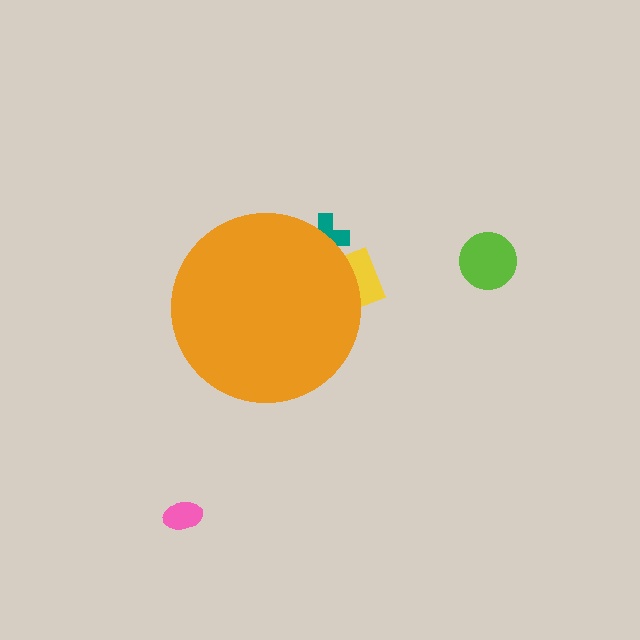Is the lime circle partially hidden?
No, the lime circle is fully visible.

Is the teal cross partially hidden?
Yes, the teal cross is partially hidden behind the orange circle.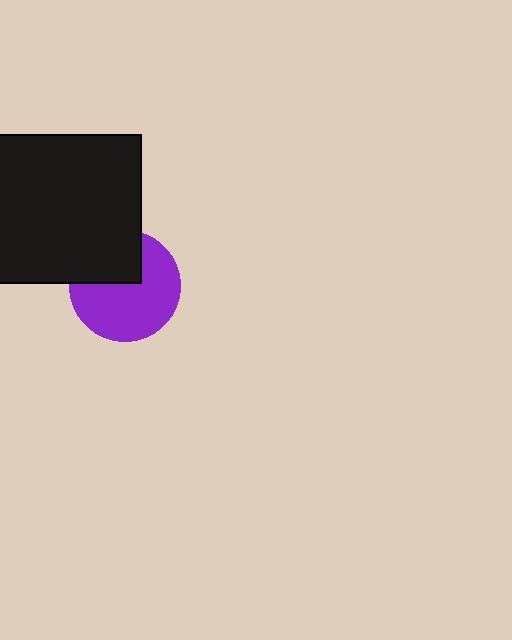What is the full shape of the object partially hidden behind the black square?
The partially hidden object is a purple circle.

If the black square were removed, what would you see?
You would see the complete purple circle.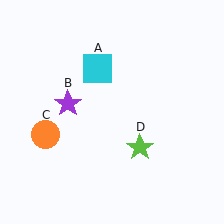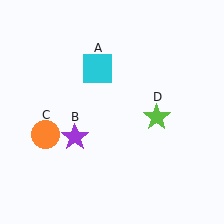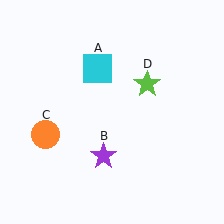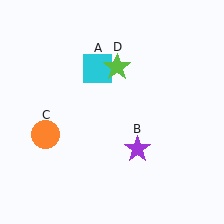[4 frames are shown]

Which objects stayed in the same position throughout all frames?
Cyan square (object A) and orange circle (object C) remained stationary.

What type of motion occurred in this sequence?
The purple star (object B), lime star (object D) rotated counterclockwise around the center of the scene.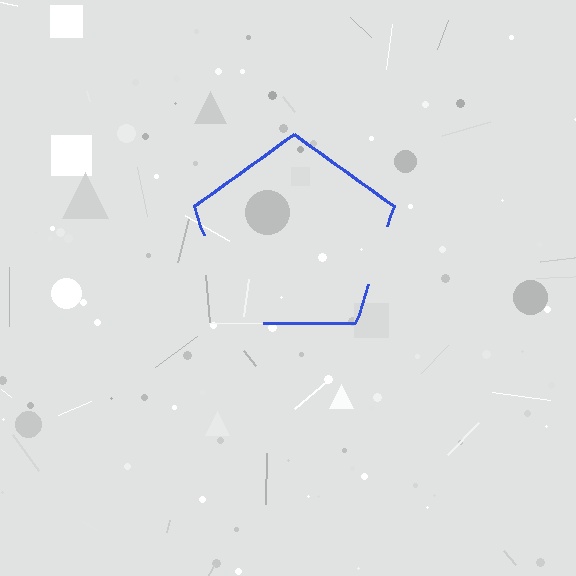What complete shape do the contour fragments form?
The contour fragments form a pentagon.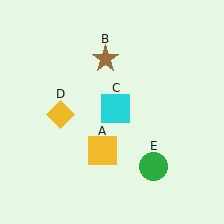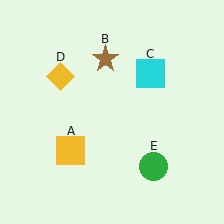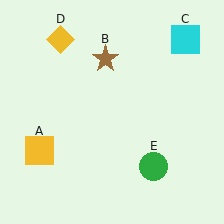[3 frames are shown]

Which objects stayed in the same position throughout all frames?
Brown star (object B) and green circle (object E) remained stationary.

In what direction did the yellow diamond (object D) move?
The yellow diamond (object D) moved up.